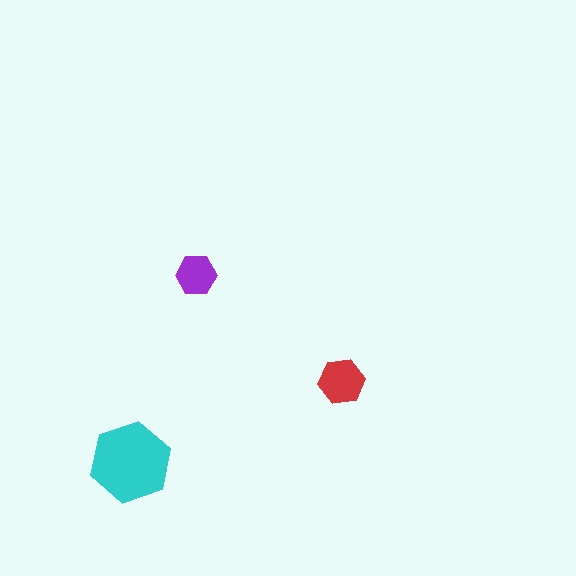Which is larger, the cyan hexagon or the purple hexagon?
The cyan one.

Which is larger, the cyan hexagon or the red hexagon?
The cyan one.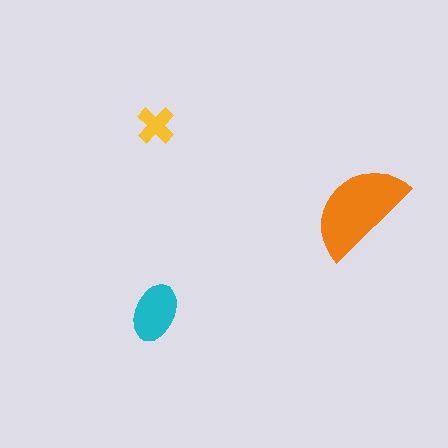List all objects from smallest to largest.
The yellow cross, the cyan ellipse, the orange semicircle.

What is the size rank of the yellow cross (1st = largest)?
3rd.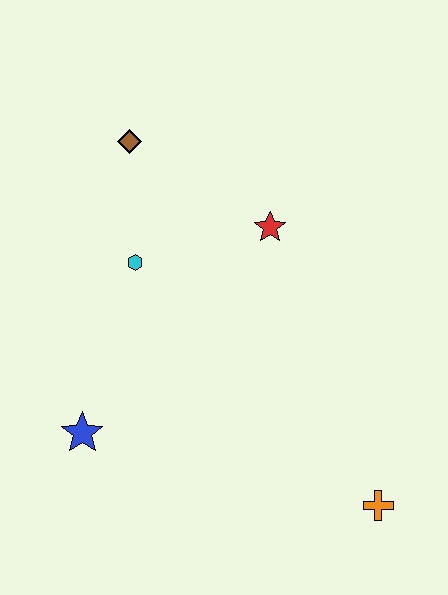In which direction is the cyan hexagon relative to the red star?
The cyan hexagon is to the left of the red star.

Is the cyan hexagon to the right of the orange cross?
No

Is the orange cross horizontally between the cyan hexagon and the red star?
No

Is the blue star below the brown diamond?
Yes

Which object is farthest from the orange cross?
The brown diamond is farthest from the orange cross.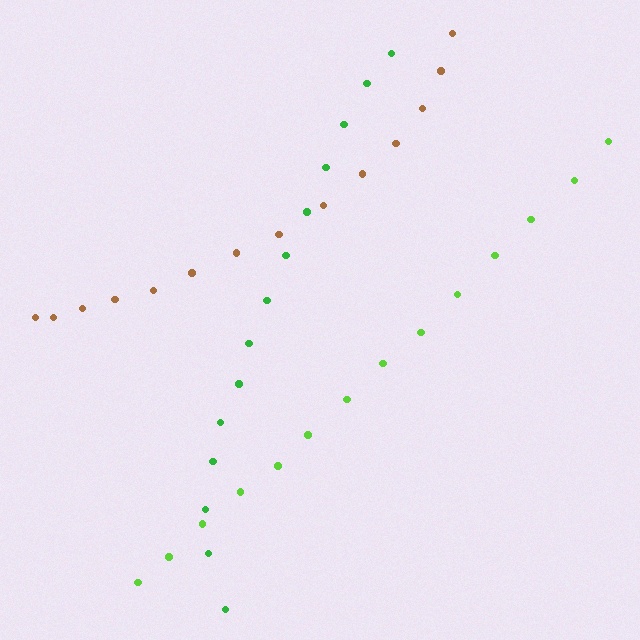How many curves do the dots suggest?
There are 3 distinct paths.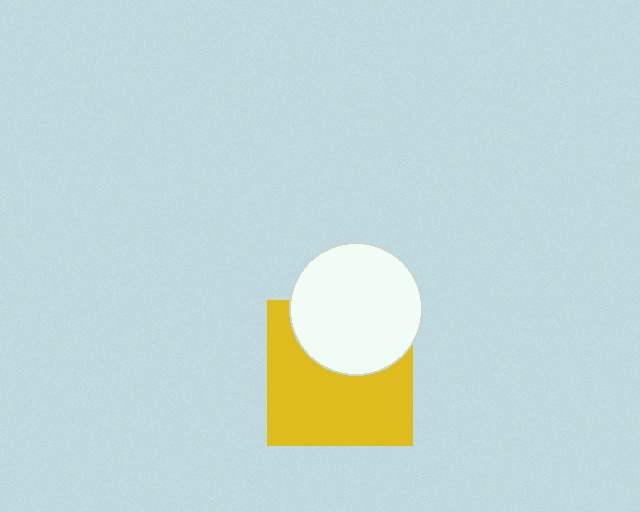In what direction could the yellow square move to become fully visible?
The yellow square could move down. That would shift it out from behind the white circle entirely.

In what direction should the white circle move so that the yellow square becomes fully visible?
The white circle should move up. That is the shortest direction to clear the overlap and leave the yellow square fully visible.